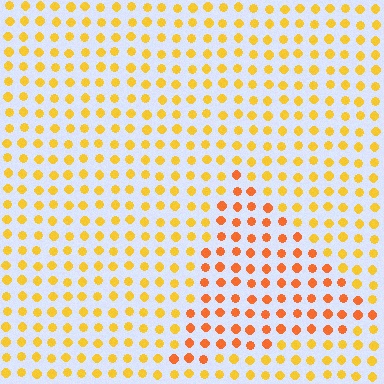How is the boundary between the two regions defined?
The boundary is defined purely by a slight shift in hue (about 28 degrees). Spacing, size, and orientation are identical on both sides.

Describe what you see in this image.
The image is filled with small yellow elements in a uniform arrangement. A triangle-shaped region is visible where the elements are tinted to a slightly different hue, forming a subtle color boundary.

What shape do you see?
I see a triangle.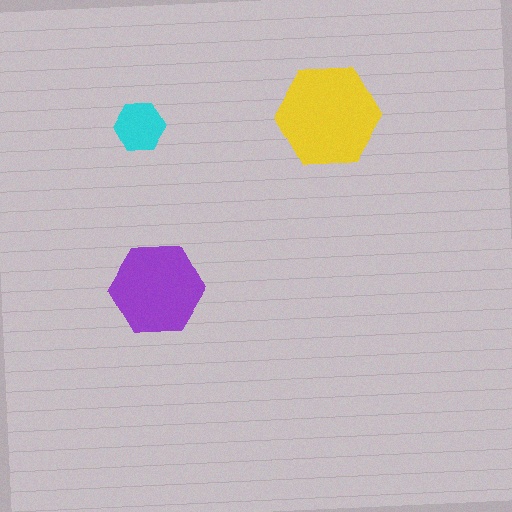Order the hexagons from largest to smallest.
the yellow one, the purple one, the cyan one.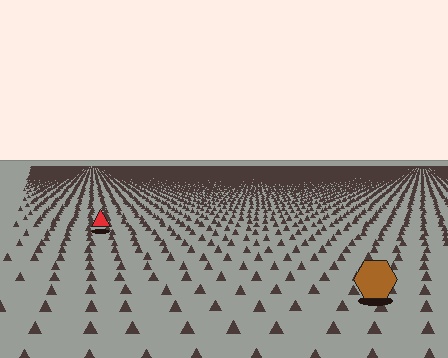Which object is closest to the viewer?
The brown hexagon is closest. The texture marks near it are larger and more spread out.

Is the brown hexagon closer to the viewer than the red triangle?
Yes. The brown hexagon is closer — you can tell from the texture gradient: the ground texture is coarser near it.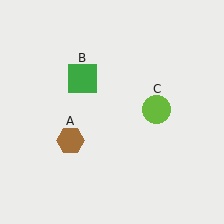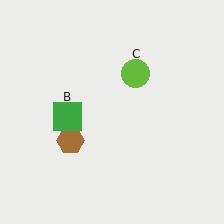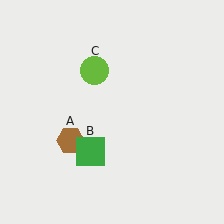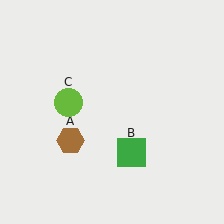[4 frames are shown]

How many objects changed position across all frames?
2 objects changed position: green square (object B), lime circle (object C).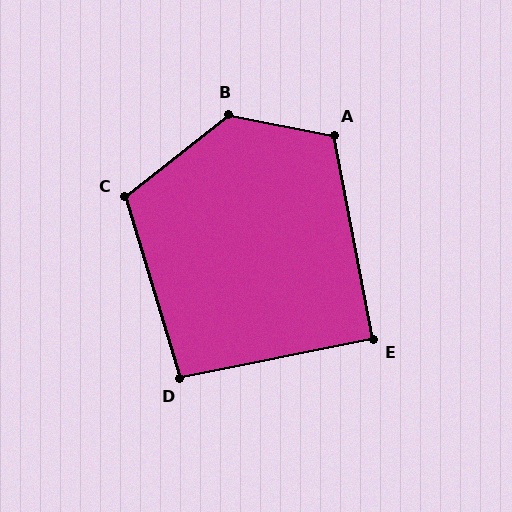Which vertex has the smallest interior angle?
E, at approximately 91 degrees.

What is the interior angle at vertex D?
Approximately 96 degrees (obtuse).